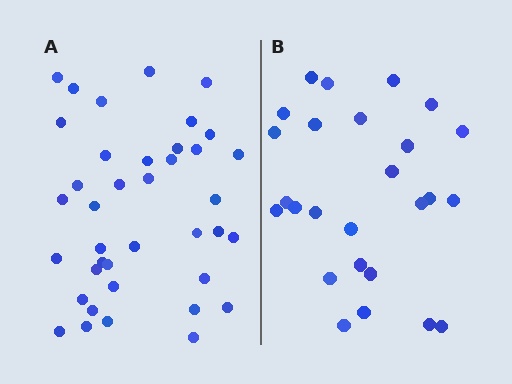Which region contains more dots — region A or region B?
Region A (the left region) has more dots.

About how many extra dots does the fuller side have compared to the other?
Region A has approximately 15 more dots than region B.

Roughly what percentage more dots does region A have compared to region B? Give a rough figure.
About 50% more.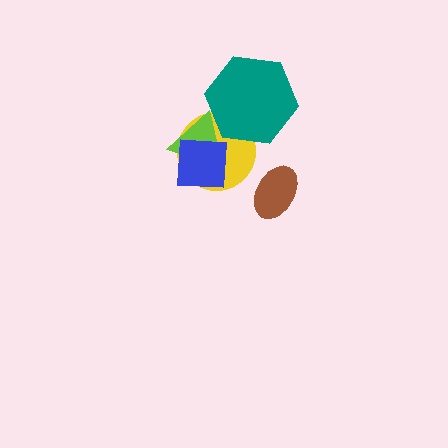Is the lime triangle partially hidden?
Yes, it is partially covered by another shape.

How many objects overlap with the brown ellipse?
0 objects overlap with the brown ellipse.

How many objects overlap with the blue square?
2 objects overlap with the blue square.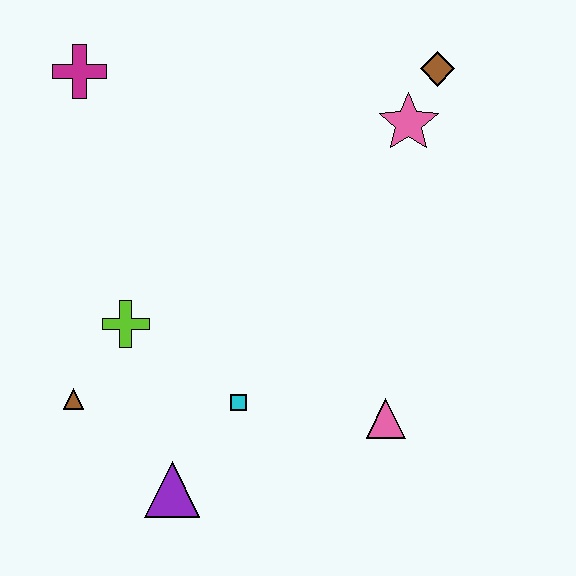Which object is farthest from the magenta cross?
The pink triangle is farthest from the magenta cross.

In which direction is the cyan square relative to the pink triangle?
The cyan square is to the left of the pink triangle.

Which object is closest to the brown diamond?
The pink star is closest to the brown diamond.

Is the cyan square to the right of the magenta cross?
Yes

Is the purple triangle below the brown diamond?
Yes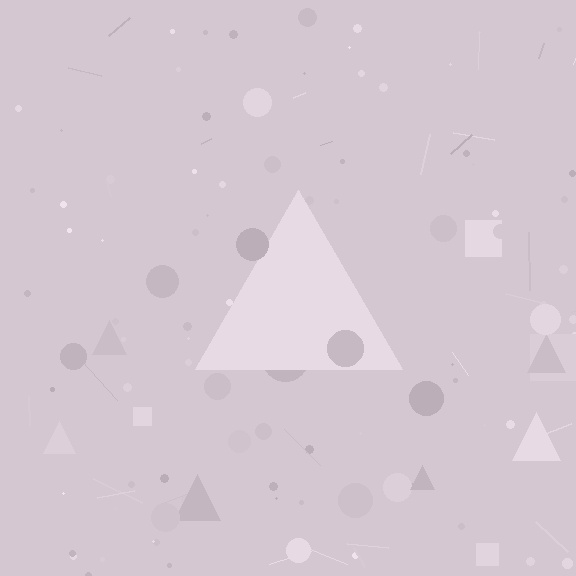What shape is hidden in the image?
A triangle is hidden in the image.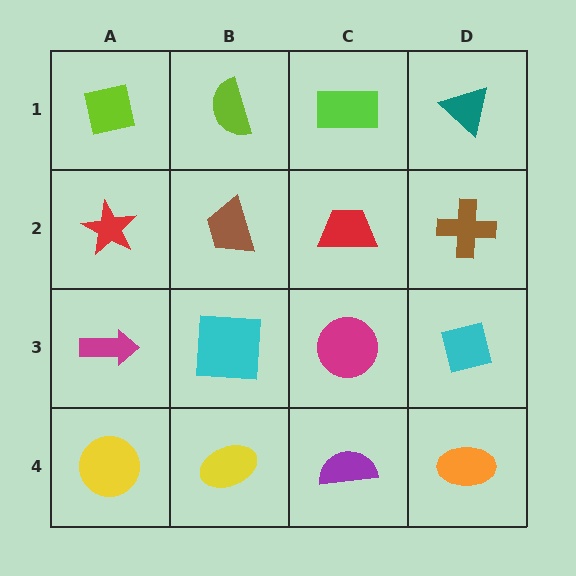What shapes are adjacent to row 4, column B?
A cyan square (row 3, column B), a yellow circle (row 4, column A), a purple semicircle (row 4, column C).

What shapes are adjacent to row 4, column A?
A magenta arrow (row 3, column A), a yellow ellipse (row 4, column B).